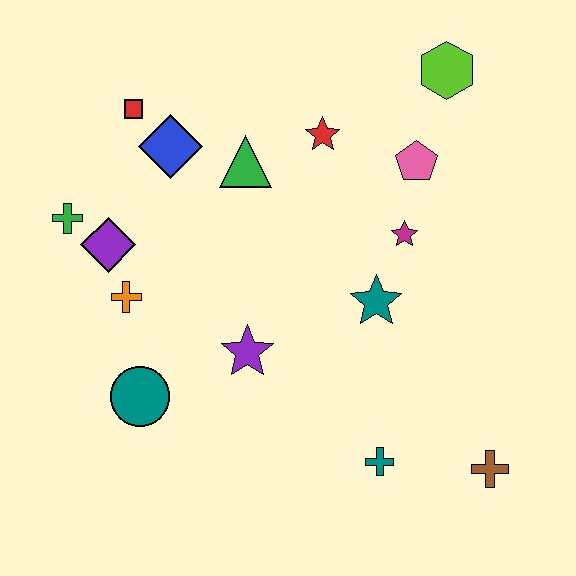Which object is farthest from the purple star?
The lime hexagon is farthest from the purple star.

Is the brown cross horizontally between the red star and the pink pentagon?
No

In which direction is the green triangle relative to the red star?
The green triangle is to the left of the red star.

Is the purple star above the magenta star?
No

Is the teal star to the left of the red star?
No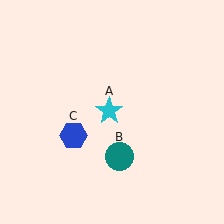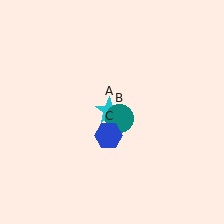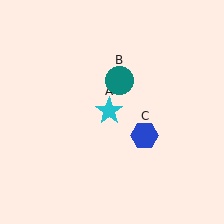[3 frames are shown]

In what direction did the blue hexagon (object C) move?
The blue hexagon (object C) moved right.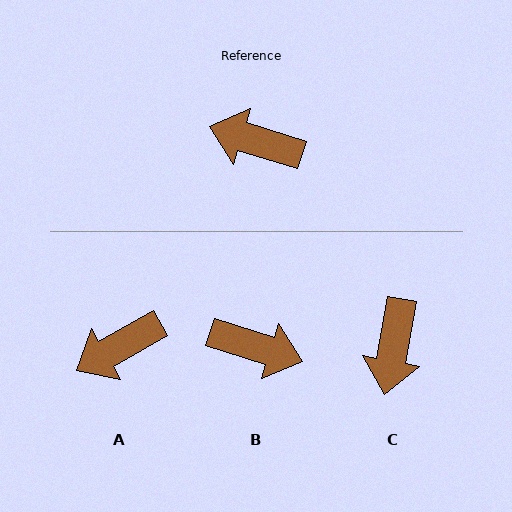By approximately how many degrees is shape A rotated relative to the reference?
Approximately 47 degrees counter-clockwise.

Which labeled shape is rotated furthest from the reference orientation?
B, about 180 degrees away.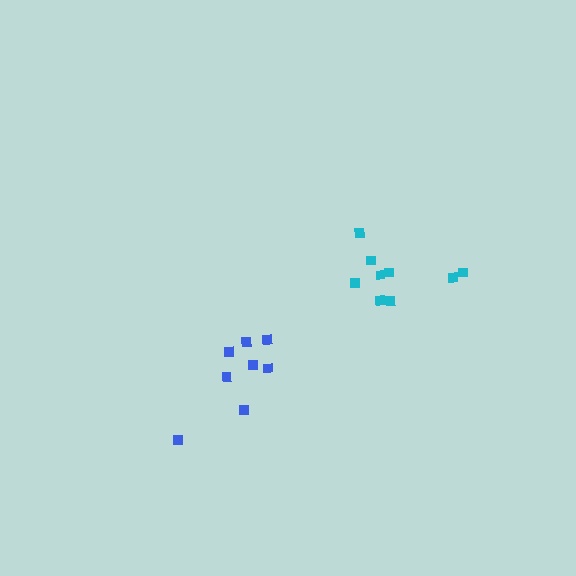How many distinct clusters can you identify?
There are 2 distinct clusters.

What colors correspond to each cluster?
The clusters are colored: cyan, blue.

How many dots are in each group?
Group 1: 9 dots, Group 2: 8 dots (17 total).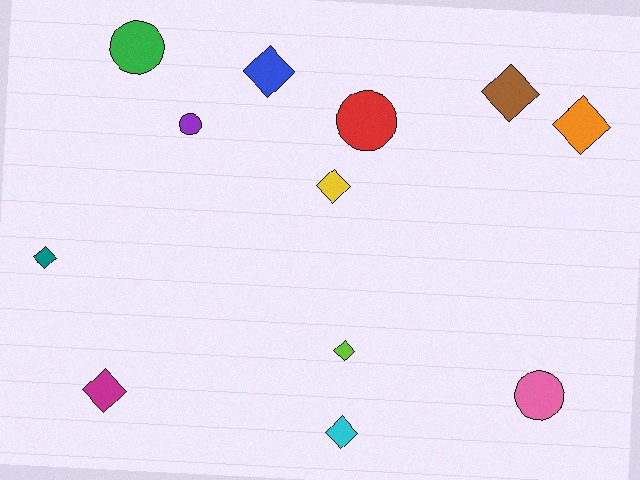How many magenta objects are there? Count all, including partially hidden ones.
There is 1 magenta object.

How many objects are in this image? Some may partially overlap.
There are 12 objects.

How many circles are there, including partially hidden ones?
There are 4 circles.